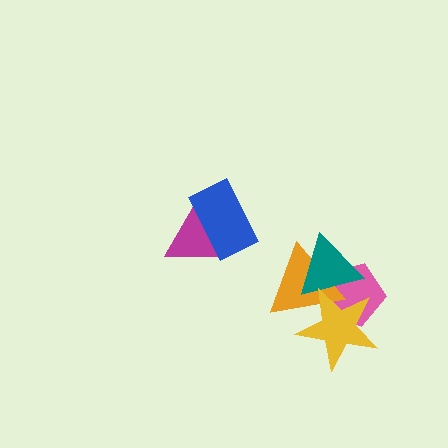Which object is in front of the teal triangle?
The yellow star is in front of the teal triangle.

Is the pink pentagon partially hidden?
Yes, it is partially covered by another shape.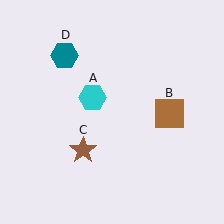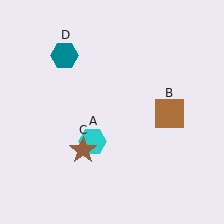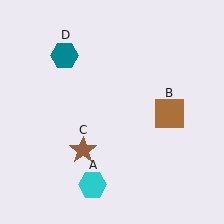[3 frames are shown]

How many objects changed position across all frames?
1 object changed position: cyan hexagon (object A).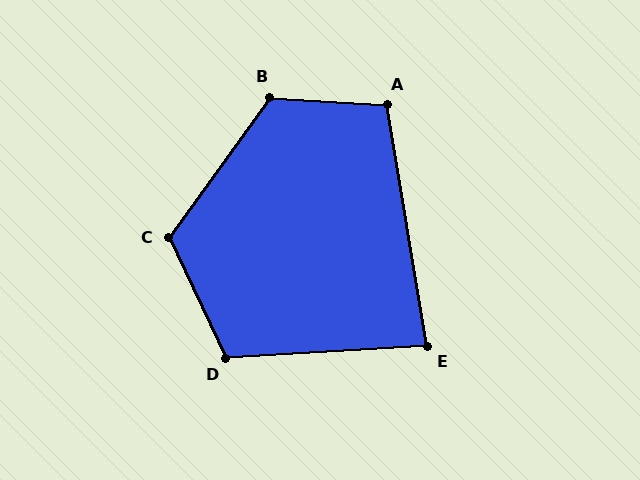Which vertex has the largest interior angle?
B, at approximately 122 degrees.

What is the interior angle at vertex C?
Approximately 119 degrees (obtuse).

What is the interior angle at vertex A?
Approximately 103 degrees (obtuse).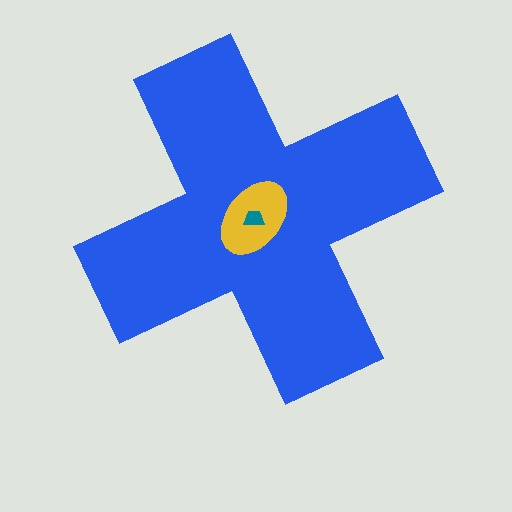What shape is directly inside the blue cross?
The yellow ellipse.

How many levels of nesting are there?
3.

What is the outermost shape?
The blue cross.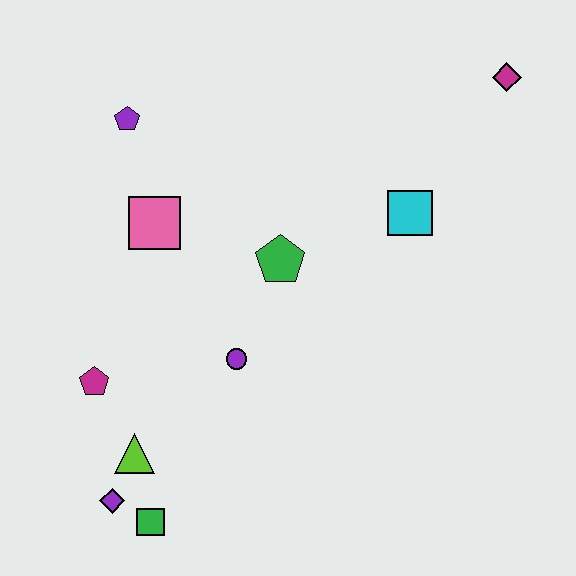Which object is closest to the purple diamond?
The green square is closest to the purple diamond.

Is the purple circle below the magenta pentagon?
No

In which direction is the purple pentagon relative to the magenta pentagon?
The purple pentagon is above the magenta pentagon.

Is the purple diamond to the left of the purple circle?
Yes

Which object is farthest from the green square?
The magenta diamond is farthest from the green square.